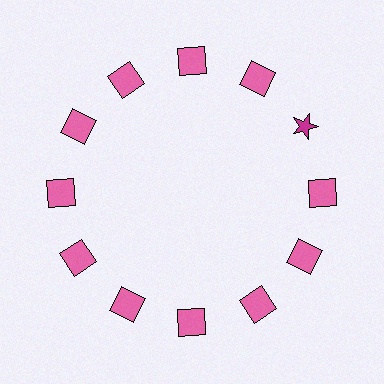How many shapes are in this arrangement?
There are 12 shapes arranged in a ring pattern.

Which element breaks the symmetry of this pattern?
The magenta star at roughly the 2 o'clock position breaks the symmetry. All other shapes are pink squares.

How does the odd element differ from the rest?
It differs in both color (magenta instead of pink) and shape (star instead of square).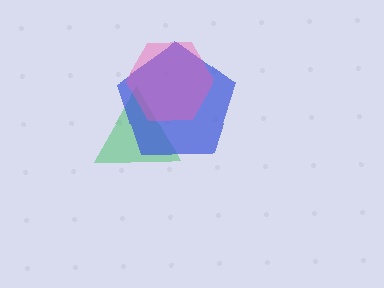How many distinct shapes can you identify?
There are 3 distinct shapes: a green triangle, a blue pentagon, a pink hexagon.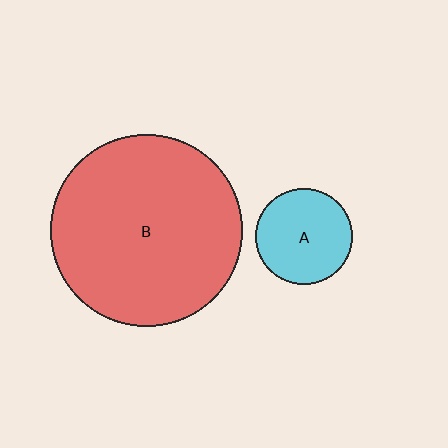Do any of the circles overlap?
No, none of the circles overlap.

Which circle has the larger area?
Circle B (red).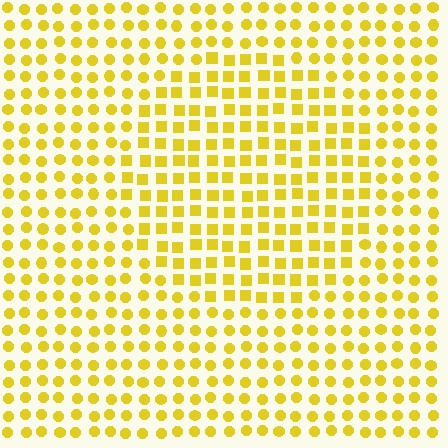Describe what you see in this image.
The image is filled with small yellow elements arranged in a uniform grid. A circle-shaped region contains squares, while the surrounding area contains circles. The boundary is defined purely by the change in element shape.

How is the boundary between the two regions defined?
The boundary is defined by a change in element shape: squares inside vs. circles outside. All elements share the same color and spacing.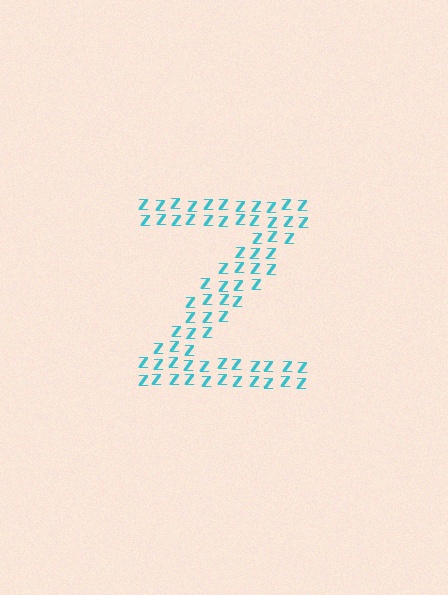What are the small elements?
The small elements are letter Z's.